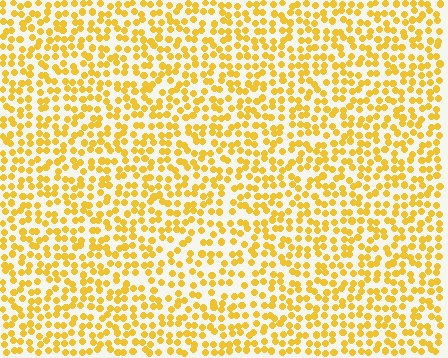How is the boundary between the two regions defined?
The boundary is defined by a change in element density (approximately 1.4x ratio). All elements are the same color, size, and shape.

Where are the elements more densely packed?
The elements are more densely packed outside the triangle boundary.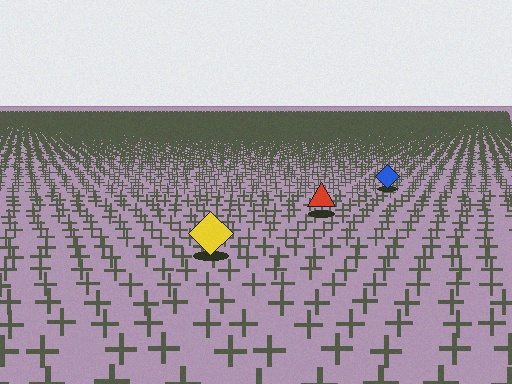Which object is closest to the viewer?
The yellow diamond is closest. The texture marks near it are larger and more spread out.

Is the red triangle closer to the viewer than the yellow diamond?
No. The yellow diamond is closer — you can tell from the texture gradient: the ground texture is coarser near it.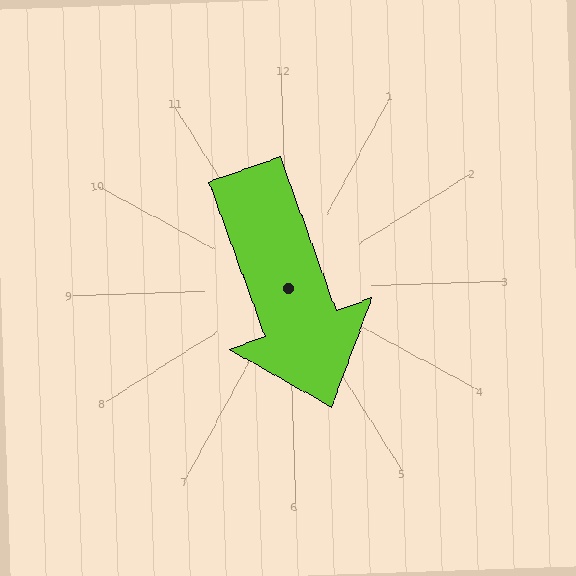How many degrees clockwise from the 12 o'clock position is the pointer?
Approximately 162 degrees.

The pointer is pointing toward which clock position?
Roughly 5 o'clock.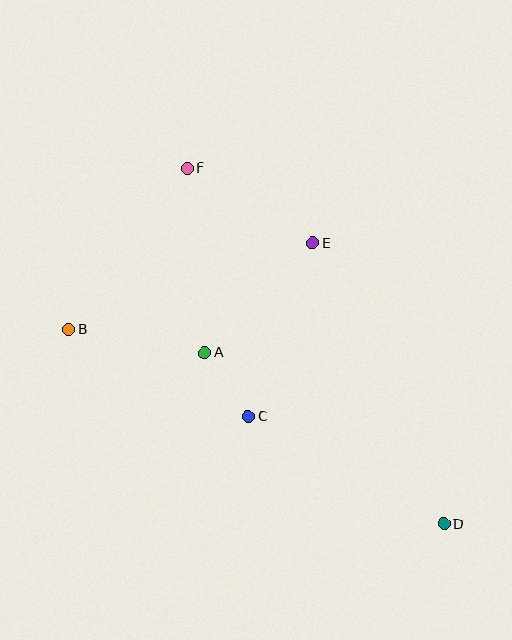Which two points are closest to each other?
Points A and C are closest to each other.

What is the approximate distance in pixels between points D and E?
The distance between D and E is approximately 310 pixels.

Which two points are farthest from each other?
Points D and F are farthest from each other.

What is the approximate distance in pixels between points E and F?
The distance between E and F is approximately 146 pixels.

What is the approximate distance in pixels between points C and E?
The distance between C and E is approximately 185 pixels.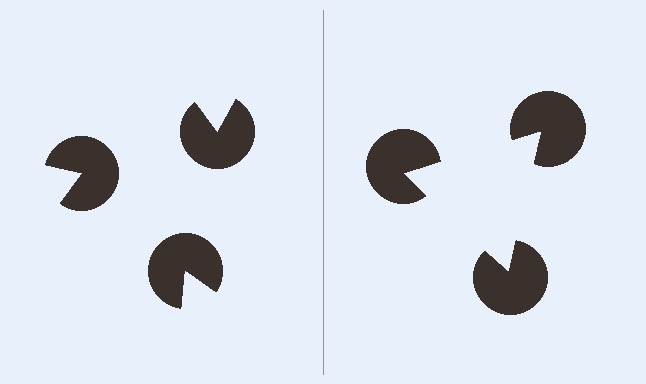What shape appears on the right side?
An illusory triangle.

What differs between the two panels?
The pac-man discs are positioned identically on both sides; only the wedge orientations differ. On the right they align to a triangle; on the left they are misaligned.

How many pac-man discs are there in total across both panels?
6 — 3 on each side.